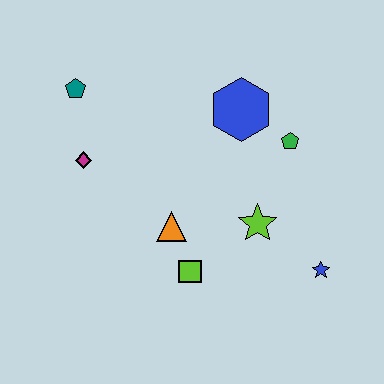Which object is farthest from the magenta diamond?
The blue star is farthest from the magenta diamond.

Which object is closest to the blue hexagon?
The green pentagon is closest to the blue hexagon.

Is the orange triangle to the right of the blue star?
No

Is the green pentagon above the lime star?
Yes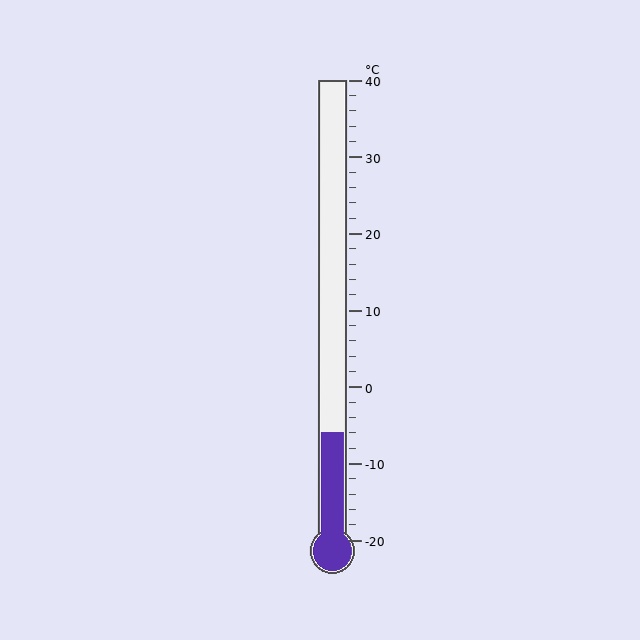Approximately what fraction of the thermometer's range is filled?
The thermometer is filled to approximately 25% of its range.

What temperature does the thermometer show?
The thermometer shows approximately -6°C.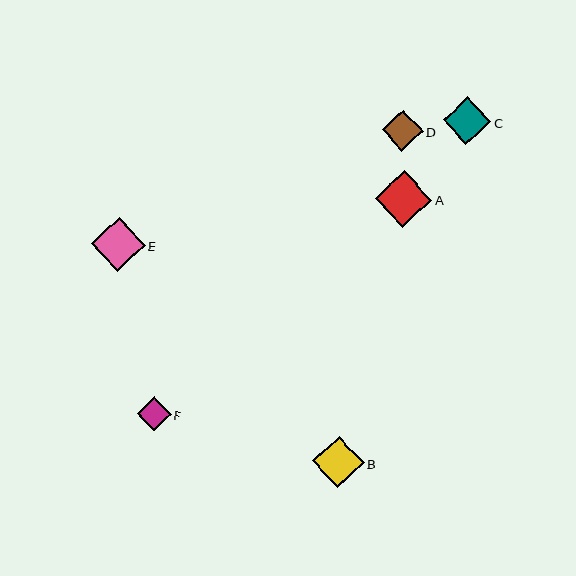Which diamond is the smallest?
Diamond F is the smallest with a size of approximately 34 pixels.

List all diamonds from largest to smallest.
From largest to smallest: A, E, B, C, D, F.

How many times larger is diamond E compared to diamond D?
Diamond E is approximately 1.3 times the size of diamond D.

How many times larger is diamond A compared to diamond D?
Diamond A is approximately 1.4 times the size of diamond D.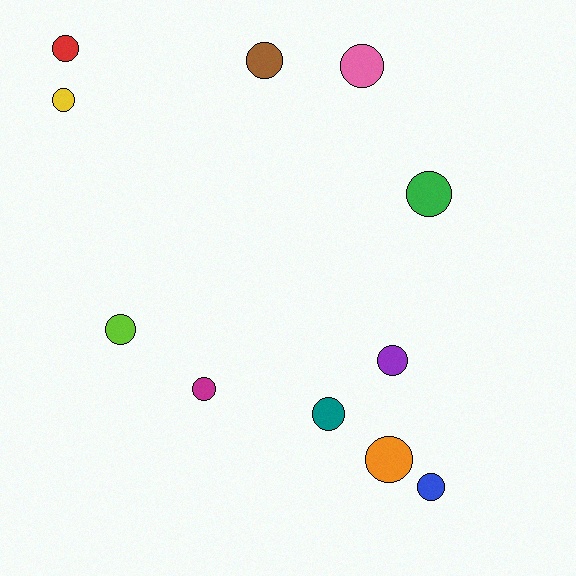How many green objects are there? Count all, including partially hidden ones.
There is 1 green object.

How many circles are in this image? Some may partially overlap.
There are 11 circles.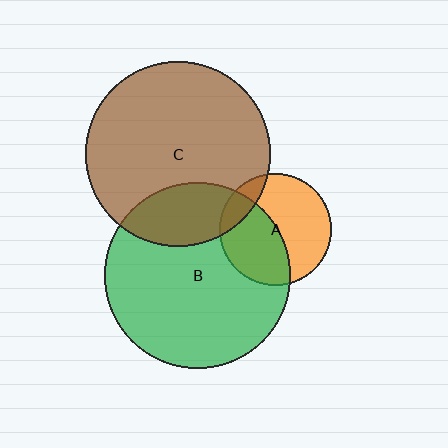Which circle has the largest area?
Circle B (green).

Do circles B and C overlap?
Yes.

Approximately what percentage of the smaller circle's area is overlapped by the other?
Approximately 25%.